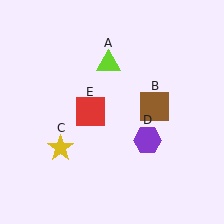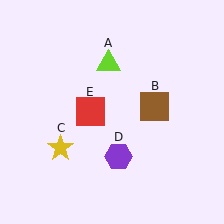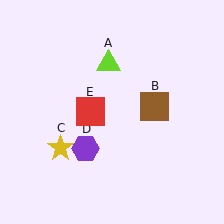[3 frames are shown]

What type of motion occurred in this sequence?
The purple hexagon (object D) rotated clockwise around the center of the scene.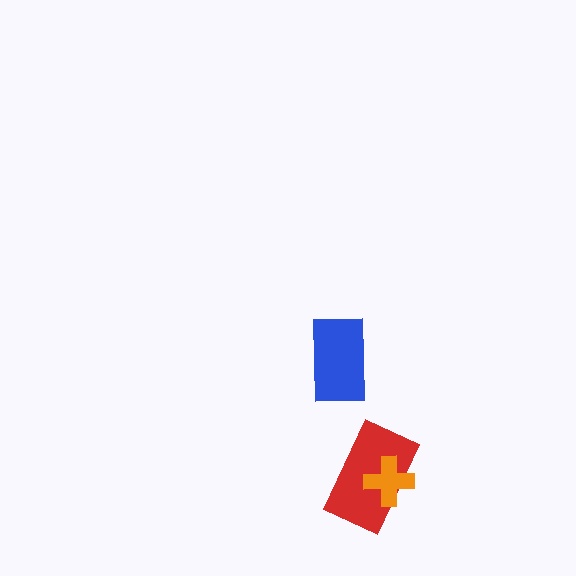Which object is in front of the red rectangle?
The orange cross is in front of the red rectangle.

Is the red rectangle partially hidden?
Yes, it is partially covered by another shape.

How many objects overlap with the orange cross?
1 object overlaps with the orange cross.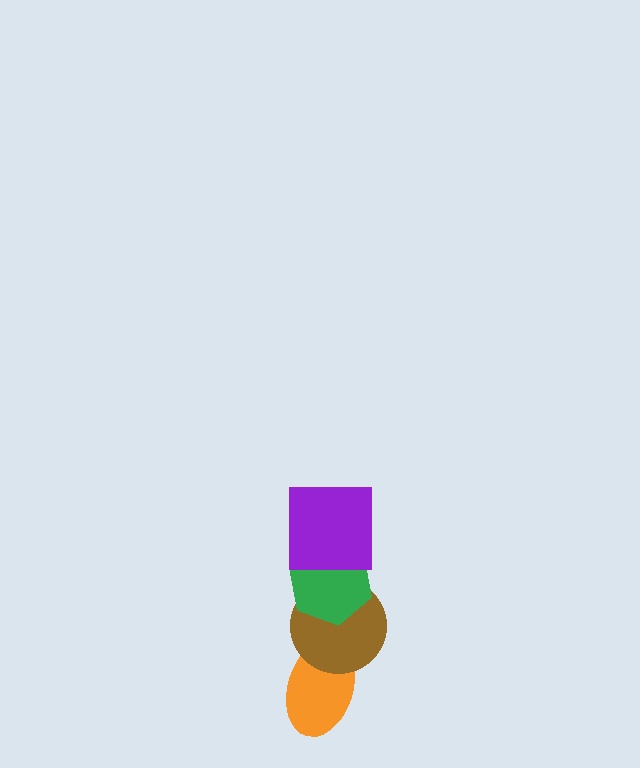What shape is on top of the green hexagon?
The purple square is on top of the green hexagon.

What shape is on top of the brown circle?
The green hexagon is on top of the brown circle.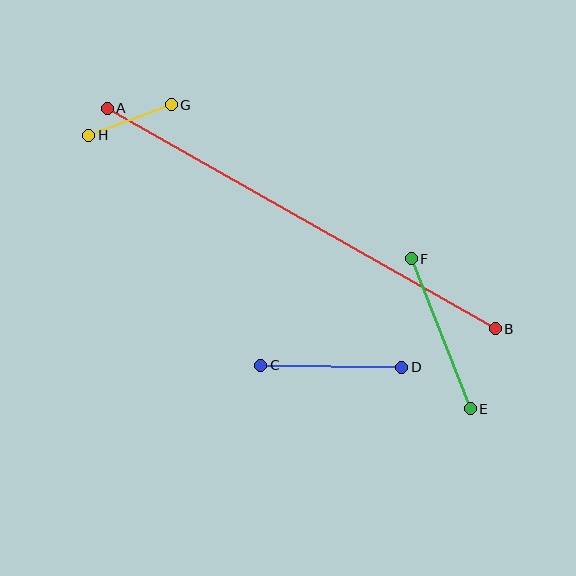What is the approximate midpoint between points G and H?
The midpoint is at approximately (130, 120) pixels.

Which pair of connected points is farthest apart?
Points A and B are farthest apart.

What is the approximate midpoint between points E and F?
The midpoint is at approximately (441, 334) pixels.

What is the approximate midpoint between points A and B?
The midpoint is at approximately (301, 218) pixels.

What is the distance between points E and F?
The distance is approximately 161 pixels.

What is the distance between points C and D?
The distance is approximately 141 pixels.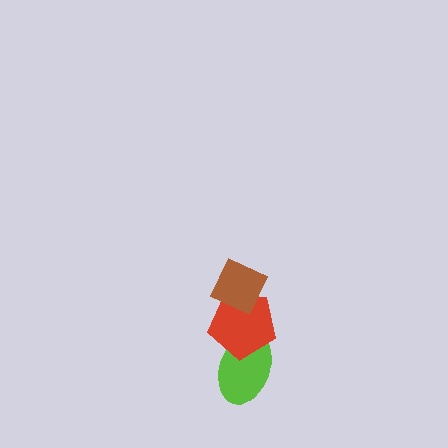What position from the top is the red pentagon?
The red pentagon is 2nd from the top.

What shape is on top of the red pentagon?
The brown diamond is on top of the red pentagon.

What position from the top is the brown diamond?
The brown diamond is 1st from the top.